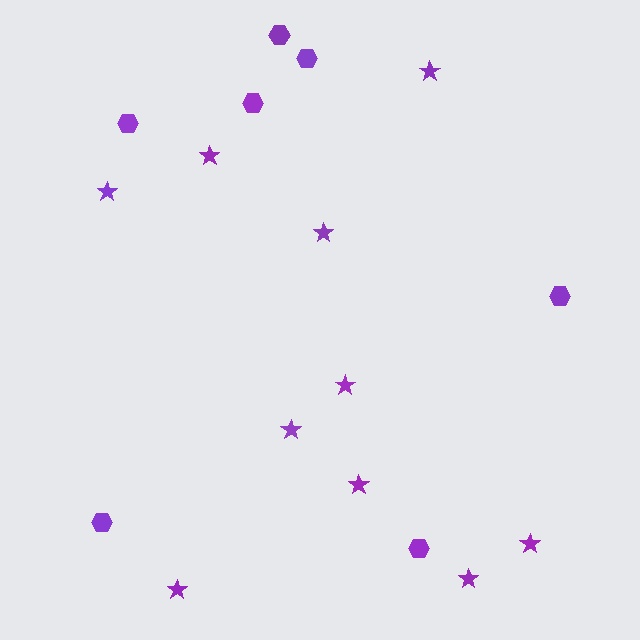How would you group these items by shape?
There are 2 groups: one group of stars (10) and one group of hexagons (7).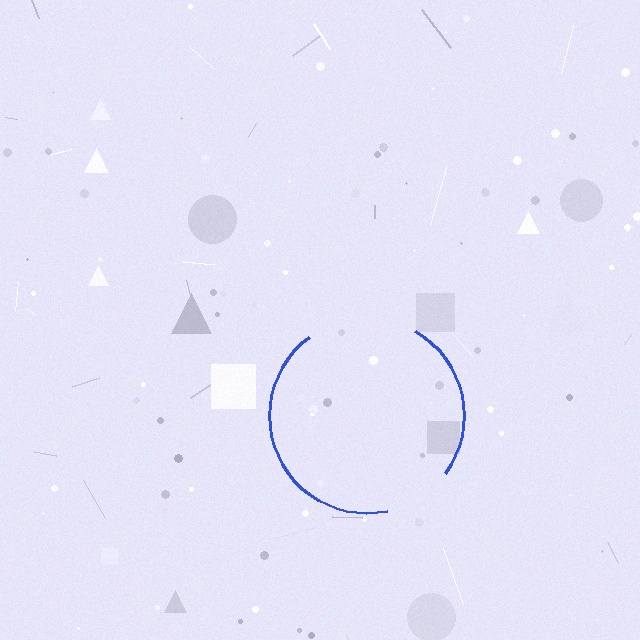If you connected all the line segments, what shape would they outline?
They would outline a circle.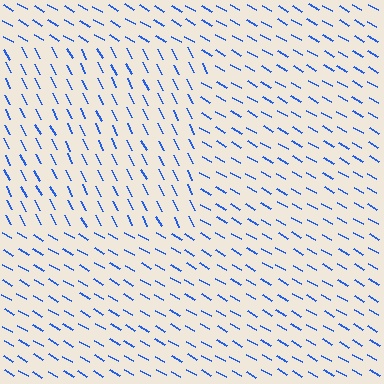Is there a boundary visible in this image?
Yes, there is a texture boundary formed by a change in line orientation.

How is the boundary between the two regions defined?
The boundary is defined purely by a change in line orientation (approximately 34 degrees difference). All lines are the same color and thickness.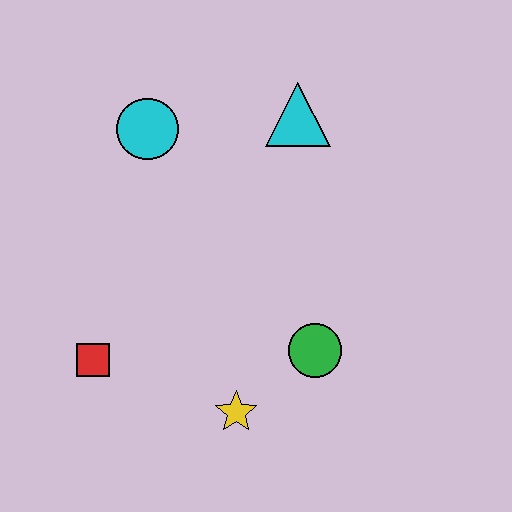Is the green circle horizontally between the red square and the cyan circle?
No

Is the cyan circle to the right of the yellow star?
No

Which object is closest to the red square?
The yellow star is closest to the red square.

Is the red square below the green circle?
Yes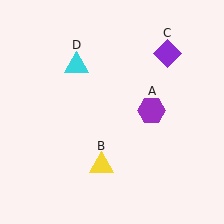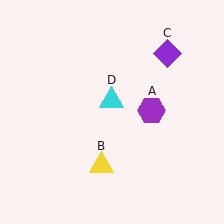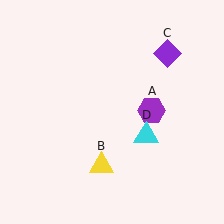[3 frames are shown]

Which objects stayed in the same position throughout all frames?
Purple hexagon (object A) and yellow triangle (object B) and purple diamond (object C) remained stationary.